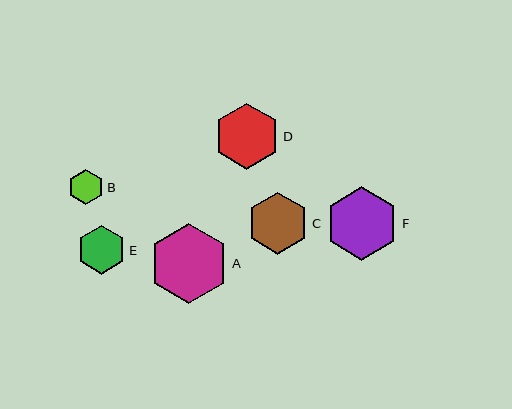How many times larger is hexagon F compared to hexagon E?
Hexagon F is approximately 1.5 times the size of hexagon E.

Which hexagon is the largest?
Hexagon A is the largest with a size of approximately 80 pixels.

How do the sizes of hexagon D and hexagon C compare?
Hexagon D and hexagon C are approximately the same size.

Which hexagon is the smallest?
Hexagon B is the smallest with a size of approximately 36 pixels.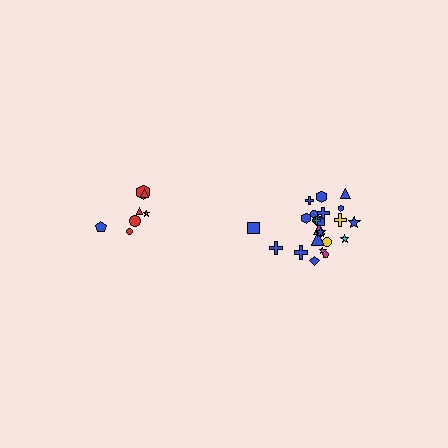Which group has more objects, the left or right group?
The right group.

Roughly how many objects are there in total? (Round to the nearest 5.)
Roughly 30 objects in total.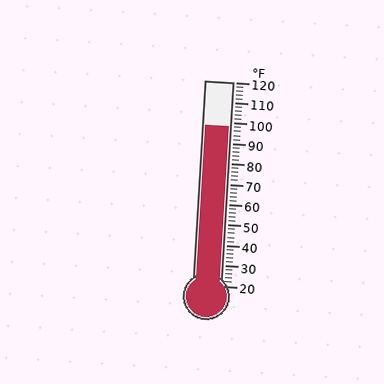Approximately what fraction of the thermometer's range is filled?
The thermometer is filled to approximately 80% of its range.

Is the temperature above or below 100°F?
The temperature is below 100°F.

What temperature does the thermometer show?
The thermometer shows approximately 98°F.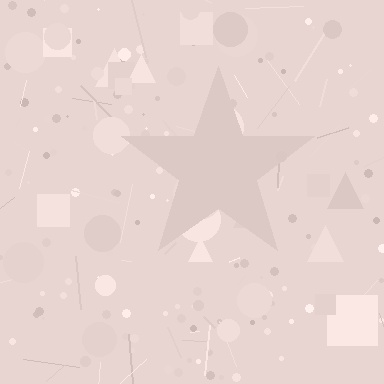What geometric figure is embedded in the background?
A star is embedded in the background.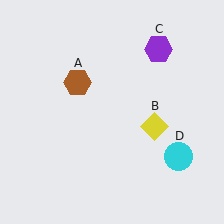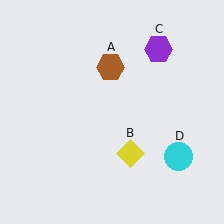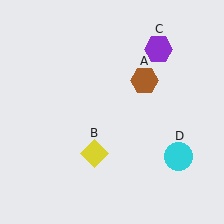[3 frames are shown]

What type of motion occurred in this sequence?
The brown hexagon (object A), yellow diamond (object B) rotated clockwise around the center of the scene.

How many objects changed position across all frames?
2 objects changed position: brown hexagon (object A), yellow diamond (object B).